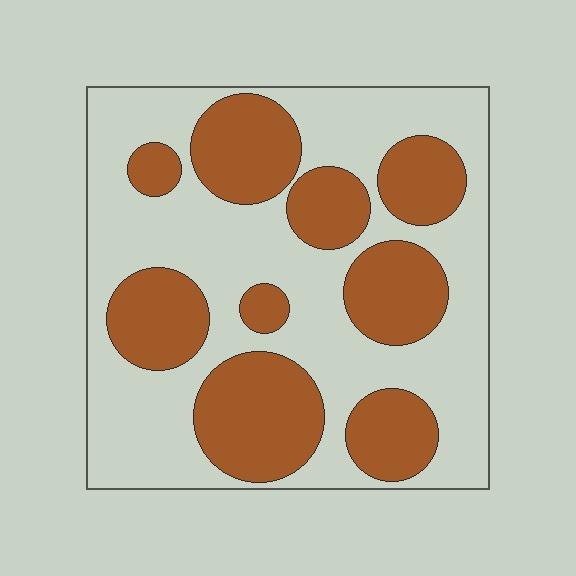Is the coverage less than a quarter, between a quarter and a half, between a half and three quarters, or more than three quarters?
Between a quarter and a half.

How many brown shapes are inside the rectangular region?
9.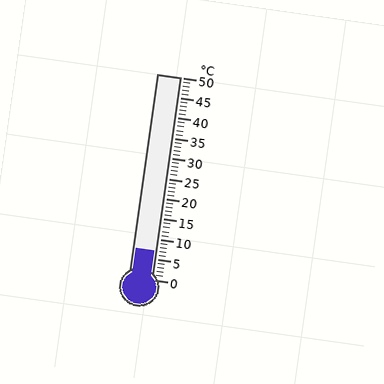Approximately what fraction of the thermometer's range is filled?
The thermometer is filled to approximately 15% of its range.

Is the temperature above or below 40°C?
The temperature is below 40°C.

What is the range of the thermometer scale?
The thermometer scale ranges from 0°C to 50°C.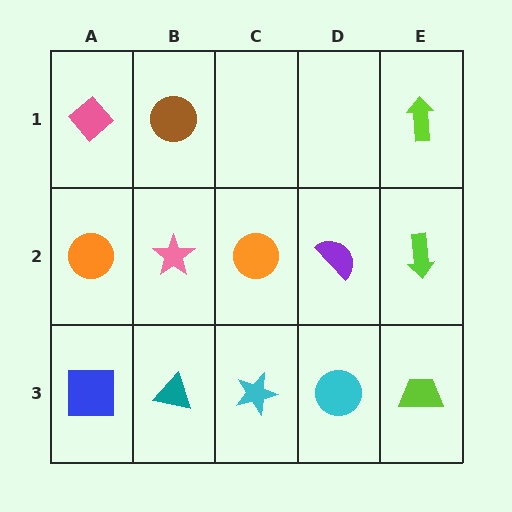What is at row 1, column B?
A brown circle.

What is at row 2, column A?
An orange circle.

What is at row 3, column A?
A blue square.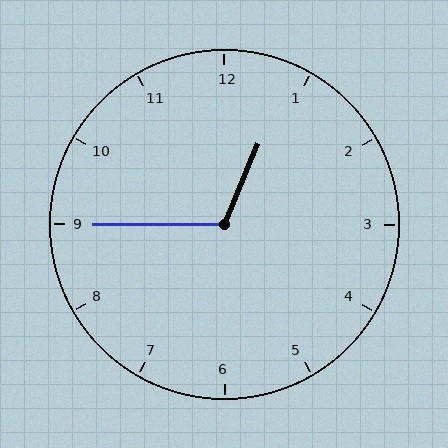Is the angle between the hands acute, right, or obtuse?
It is obtuse.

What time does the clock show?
12:45.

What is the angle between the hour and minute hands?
Approximately 112 degrees.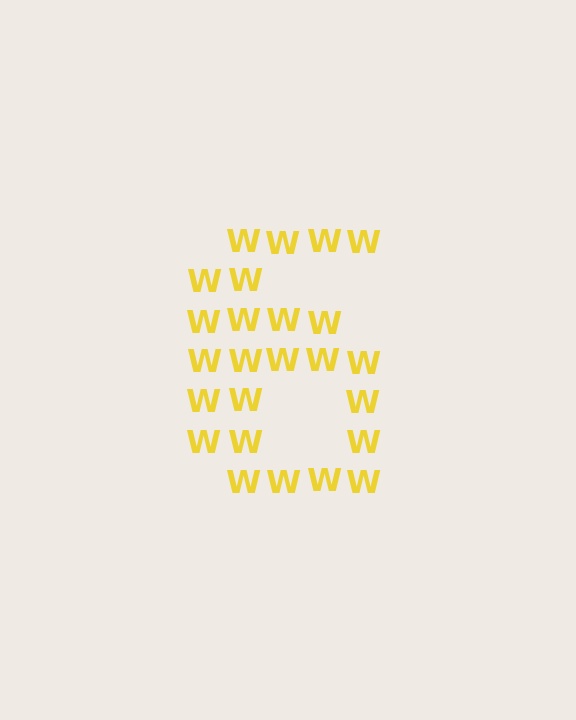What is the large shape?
The large shape is the digit 6.